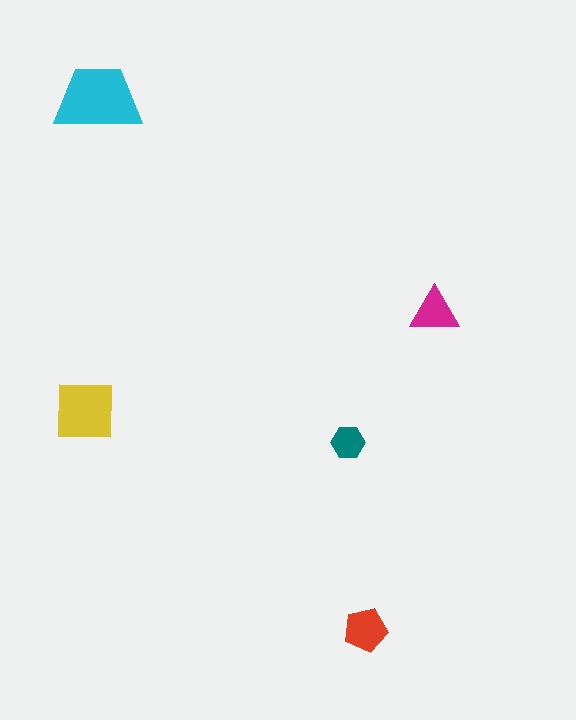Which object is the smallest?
The teal hexagon.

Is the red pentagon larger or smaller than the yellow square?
Smaller.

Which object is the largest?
The cyan trapezoid.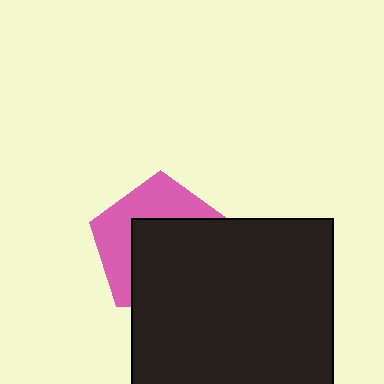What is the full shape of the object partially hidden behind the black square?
The partially hidden object is a pink pentagon.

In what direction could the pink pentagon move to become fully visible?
The pink pentagon could move toward the upper-left. That would shift it out from behind the black square entirely.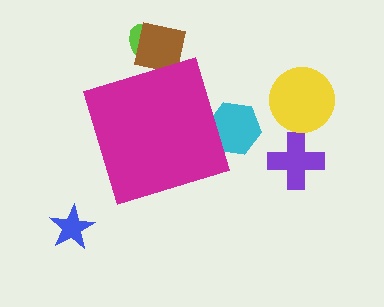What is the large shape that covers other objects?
A magenta diamond.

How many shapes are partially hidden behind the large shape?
3 shapes are partially hidden.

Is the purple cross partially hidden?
No, the purple cross is fully visible.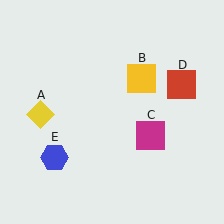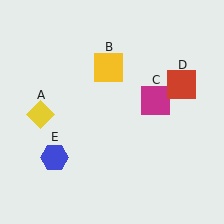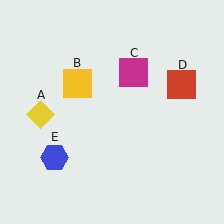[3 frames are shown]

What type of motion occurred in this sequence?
The yellow square (object B), magenta square (object C) rotated counterclockwise around the center of the scene.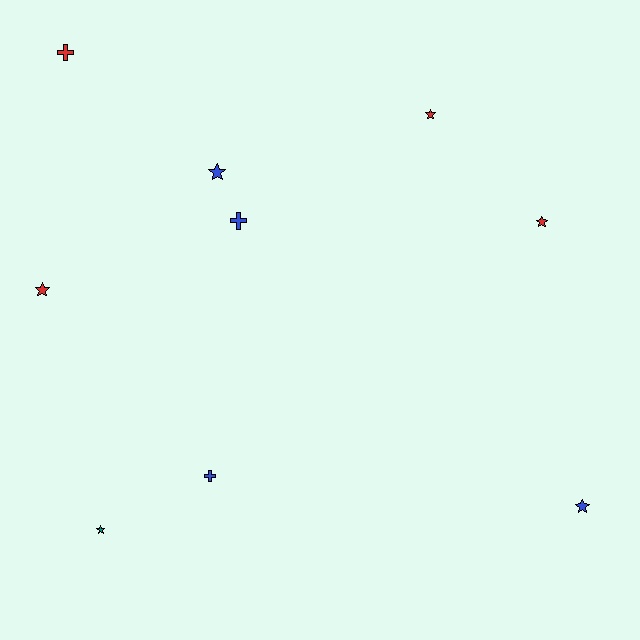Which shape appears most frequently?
Star, with 6 objects.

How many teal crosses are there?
There are no teal crosses.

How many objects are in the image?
There are 9 objects.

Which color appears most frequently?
Red, with 4 objects.